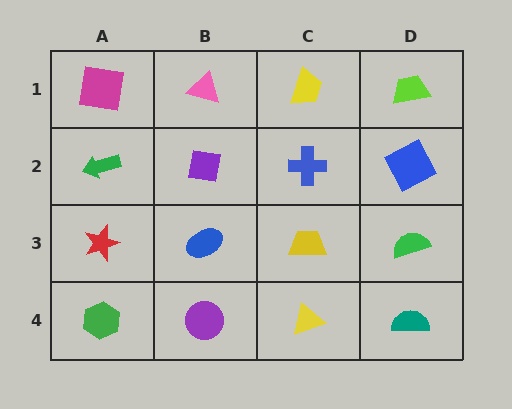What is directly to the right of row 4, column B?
A yellow triangle.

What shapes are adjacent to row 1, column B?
A purple square (row 2, column B), a magenta square (row 1, column A), a yellow trapezoid (row 1, column C).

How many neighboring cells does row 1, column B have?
3.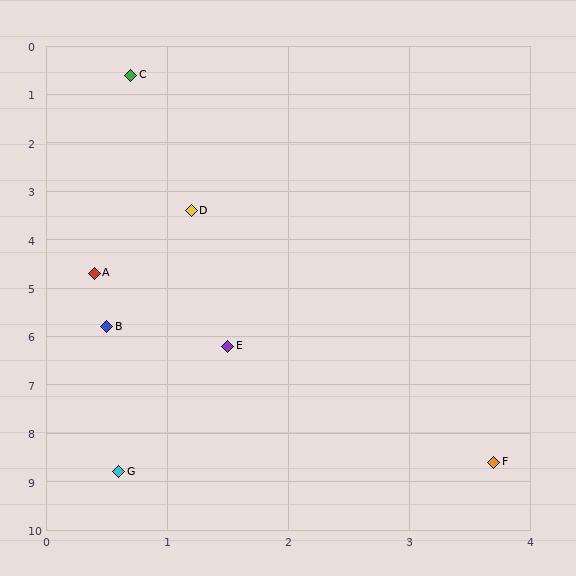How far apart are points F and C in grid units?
Points F and C are about 8.5 grid units apart.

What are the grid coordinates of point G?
Point G is at approximately (0.6, 8.8).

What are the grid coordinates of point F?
Point F is at approximately (3.7, 8.6).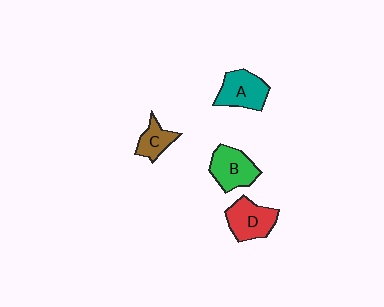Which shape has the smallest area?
Shape C (brown).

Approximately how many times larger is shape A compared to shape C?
Approximately 1.6 times.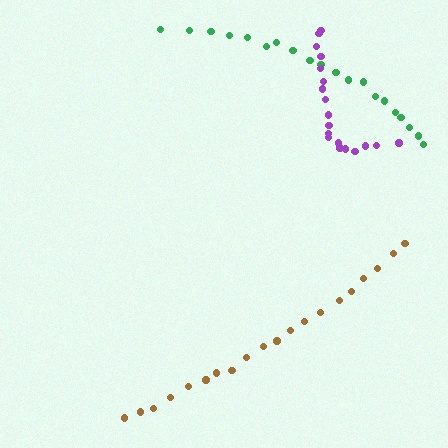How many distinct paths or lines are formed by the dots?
There are 3 distinct paths.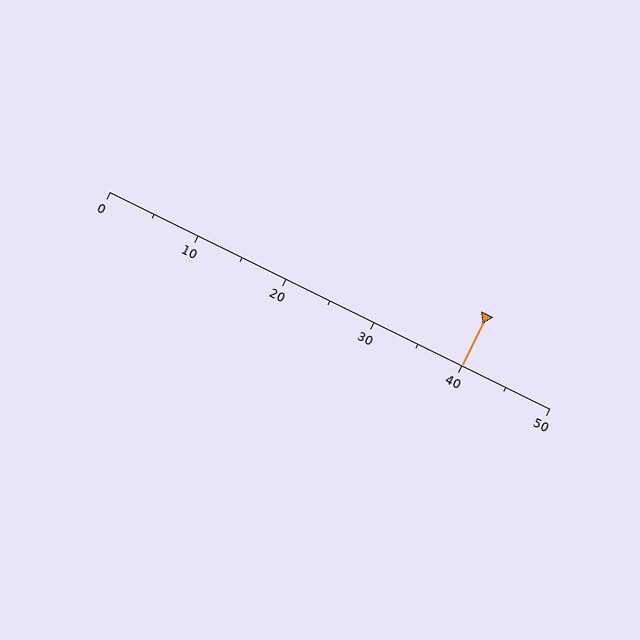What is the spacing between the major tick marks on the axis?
The major ticks are spaced 10 apart.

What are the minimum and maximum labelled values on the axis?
The axis runs from 0 to 50.